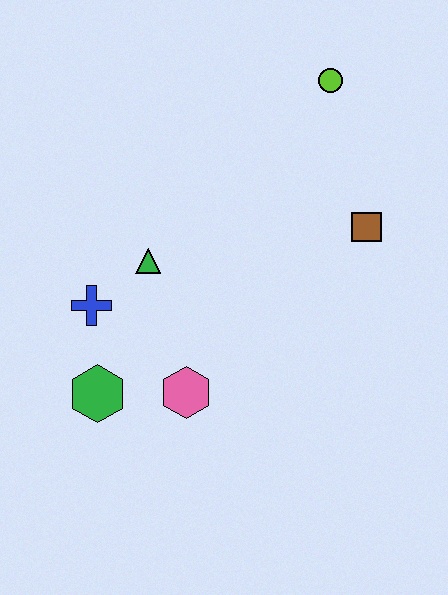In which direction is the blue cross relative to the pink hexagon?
The blue cross is to the left of the pink hexagon.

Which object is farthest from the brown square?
The green hexagon is farthest from the brown square.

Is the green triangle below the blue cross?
No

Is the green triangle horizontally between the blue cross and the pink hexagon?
Yes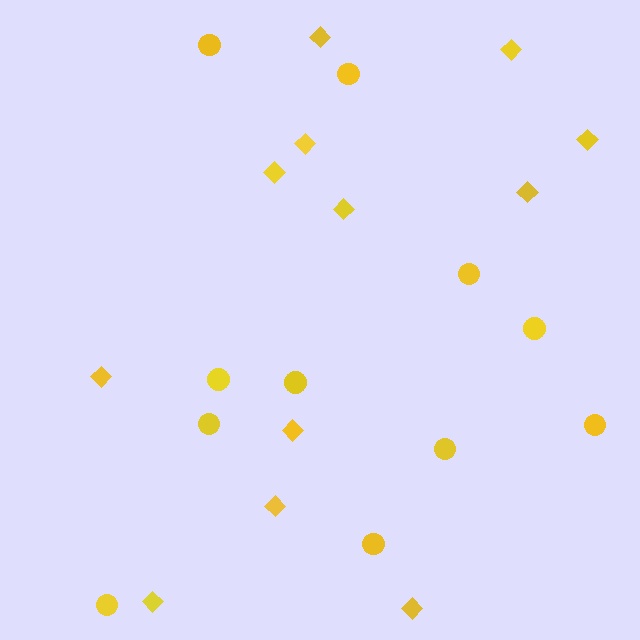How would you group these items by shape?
There are 2 groups: one group of diamonds (12) and one group of circles (11).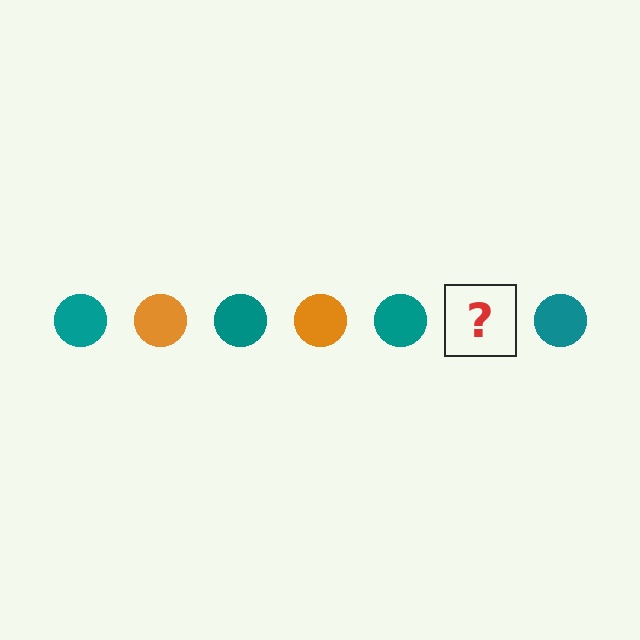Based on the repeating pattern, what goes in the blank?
The blank should be an orange circle.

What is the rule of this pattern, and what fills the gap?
The rule is that the pattern cycles through teal, orange circles. The gap should be filled with an orange circle.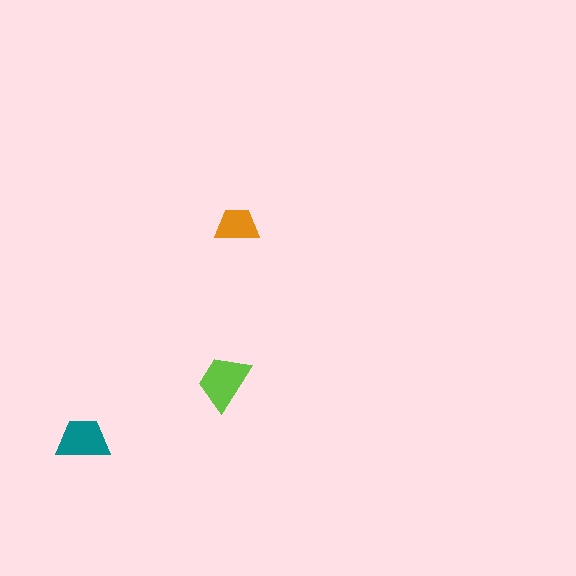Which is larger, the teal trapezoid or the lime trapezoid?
The lime one.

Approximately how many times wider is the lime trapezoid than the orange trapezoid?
About 1.5 times wider.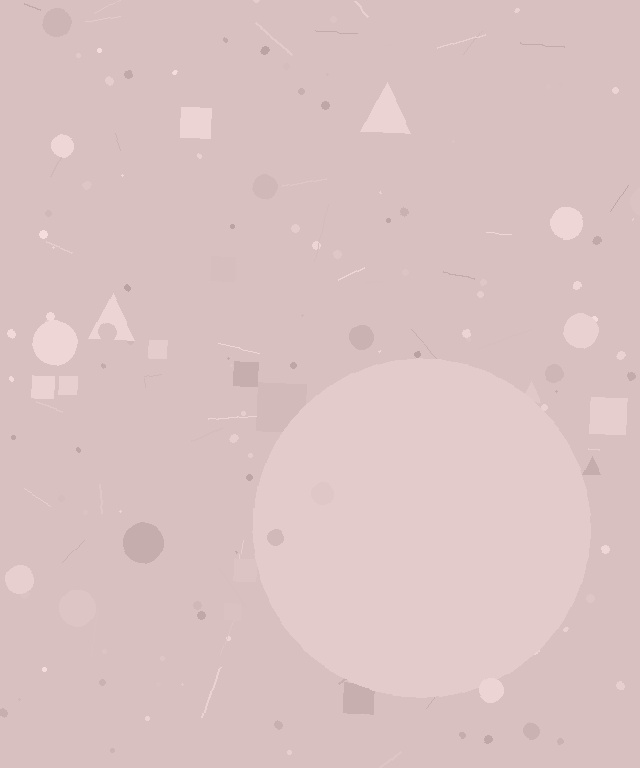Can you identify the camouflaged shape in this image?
The camouflaged shape is a circle.